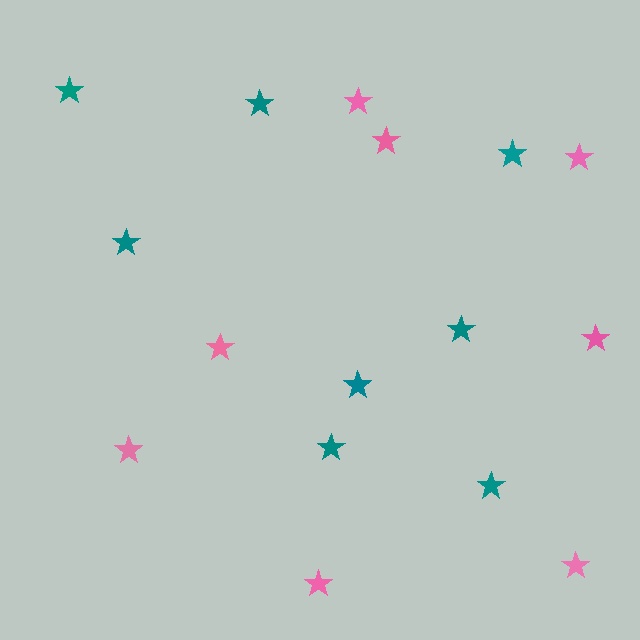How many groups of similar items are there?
There are 2 groups: one group of teal stars (8) and one group of pink stars (8).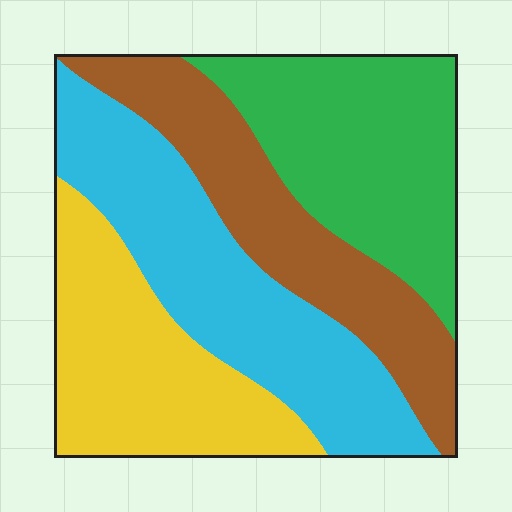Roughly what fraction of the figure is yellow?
Yellow covers roughly 25% of the figure.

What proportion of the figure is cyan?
Cyan covers roughly 30% of the figure.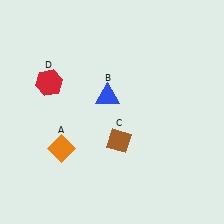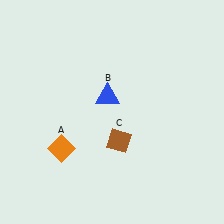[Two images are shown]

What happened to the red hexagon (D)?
The red hexagon (D) was removed in Image 2. It was in the top-left area of Image 1.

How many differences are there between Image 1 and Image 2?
There is 1 difference between the two images.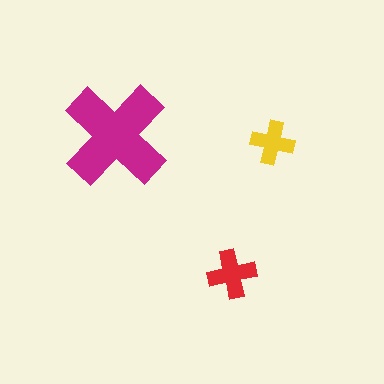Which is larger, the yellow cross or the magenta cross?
The magenta one.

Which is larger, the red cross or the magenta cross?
The magenta one.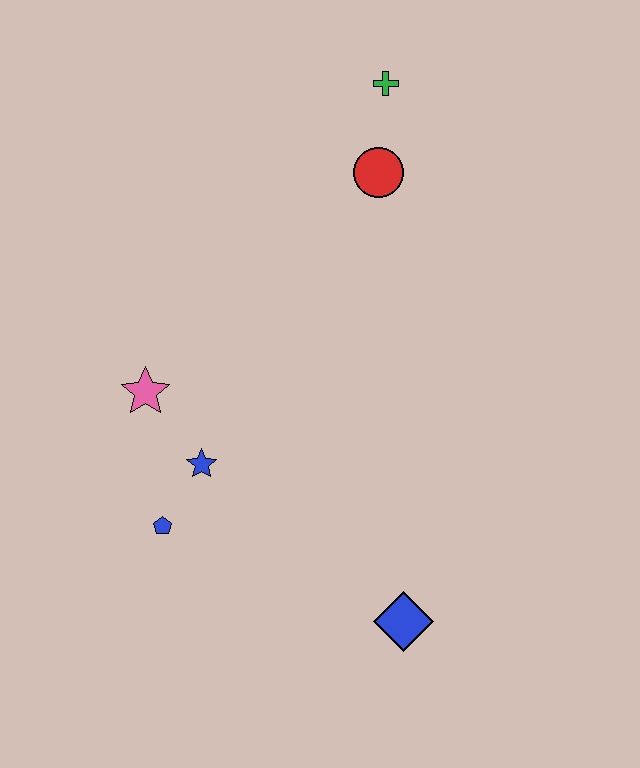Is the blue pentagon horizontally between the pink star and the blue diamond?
Yes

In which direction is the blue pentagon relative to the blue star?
The blue pentagon is below the blue star.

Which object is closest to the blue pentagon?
The blue star is closest to the blue pentagon.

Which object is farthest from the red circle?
The blue diamond is farthest from the red circle.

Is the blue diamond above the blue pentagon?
No